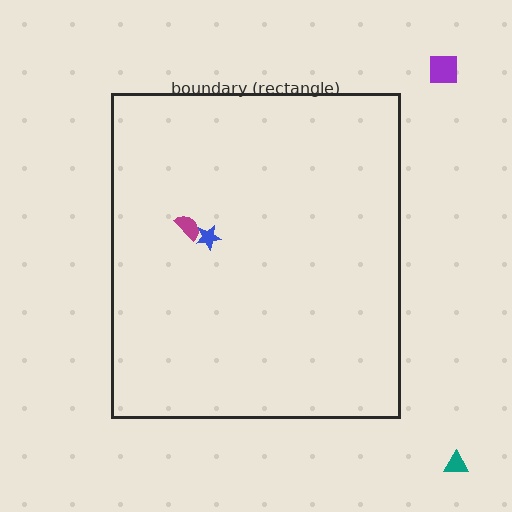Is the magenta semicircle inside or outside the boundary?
Inside.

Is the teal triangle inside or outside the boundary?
Outside.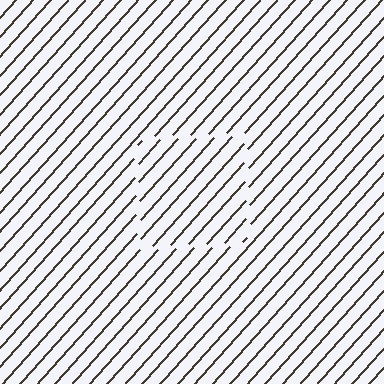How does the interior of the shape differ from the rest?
The interior of the shape contains the same grating, shifted by half a period — the contour is defined by the phase discontinuity where line-ends from the inner and outer gratings abut.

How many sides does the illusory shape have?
4 sides — the line-ends trace a square.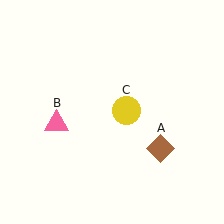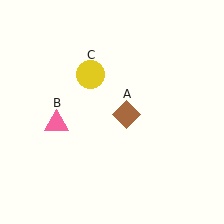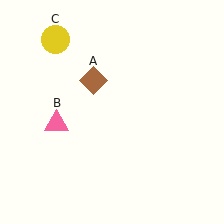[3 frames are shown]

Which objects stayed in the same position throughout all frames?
Pink triangle (object B) remained stationary.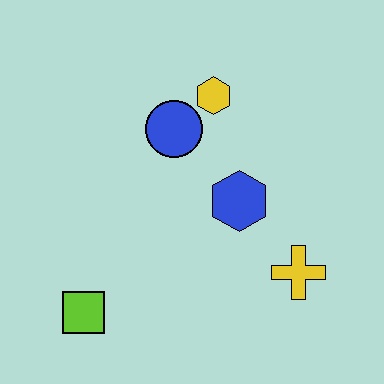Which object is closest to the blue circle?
The yellow hexagon is closest to the blue circle.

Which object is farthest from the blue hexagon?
The lime square is farthest from the blue hexagon.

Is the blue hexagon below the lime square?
No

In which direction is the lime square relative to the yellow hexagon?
The lime square is below the yellow hexagon.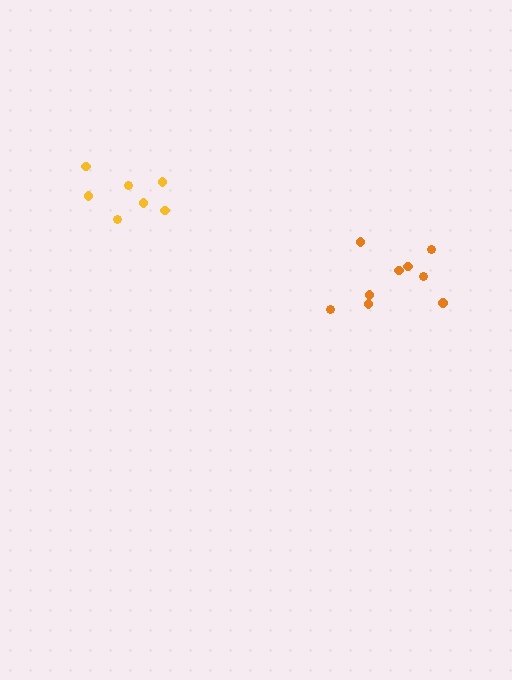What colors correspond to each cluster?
The clusters are colored: yellow, orange.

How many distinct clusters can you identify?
There are 2 distinct clusters.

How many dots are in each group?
Group 1: 7 dots, Group 2: 9 dots (16 total).